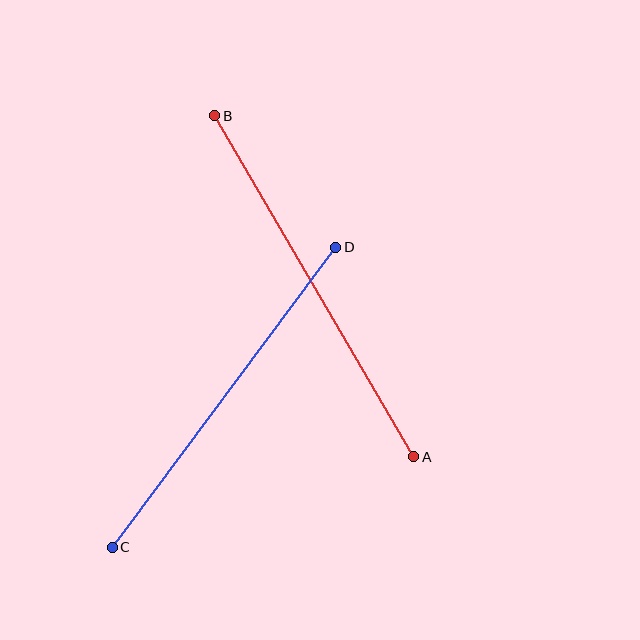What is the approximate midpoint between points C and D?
The midpoint is at approximately (224, 397) pixels.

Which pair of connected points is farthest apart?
Points A and B are farthest apart.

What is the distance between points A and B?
The distance is approximately 395 pixels.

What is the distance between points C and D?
The distance is approximately 374 pixels.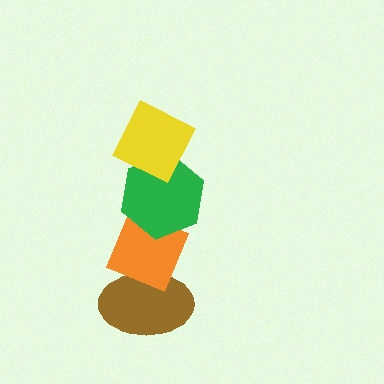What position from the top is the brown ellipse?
The brown ellipse is 4th from the top.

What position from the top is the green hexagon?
The green hexagon is 2nd from the top.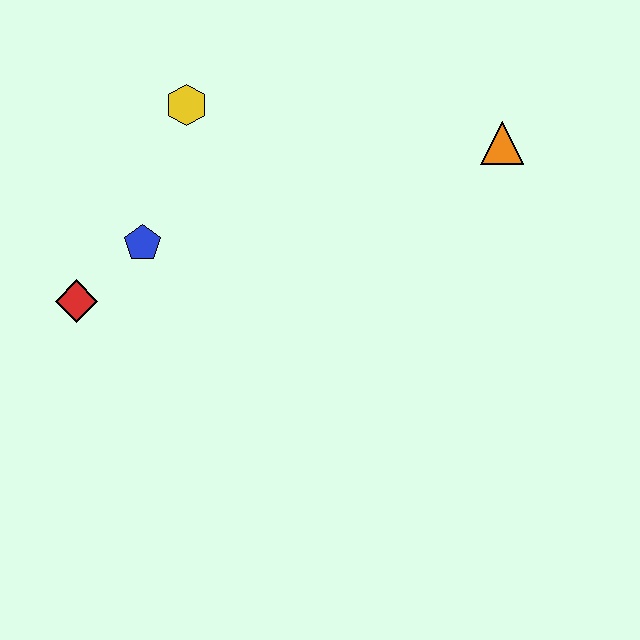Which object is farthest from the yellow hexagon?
The orange triangle is farthest from the yellow hexagon.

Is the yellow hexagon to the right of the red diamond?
Yes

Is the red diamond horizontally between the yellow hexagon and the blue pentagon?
No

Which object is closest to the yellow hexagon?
The blue pentagon is closest to the yellow hexagon.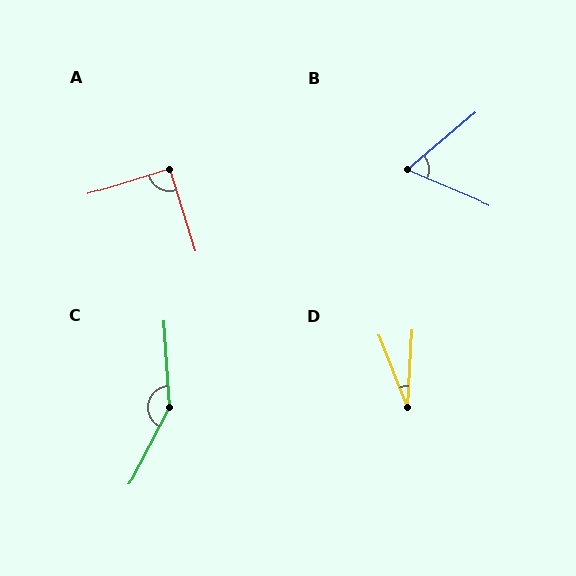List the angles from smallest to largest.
D (25°), B (63°), A (90°), C (149°).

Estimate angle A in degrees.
Approximately 90 degrees.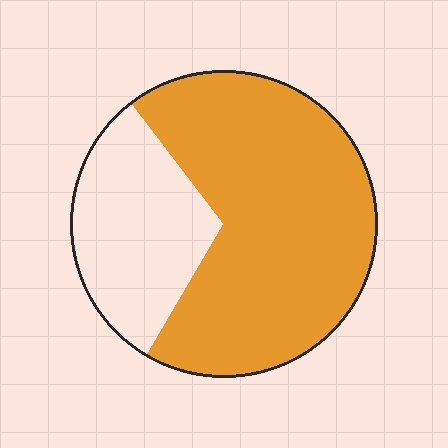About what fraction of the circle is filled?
About two thirds (2/3).